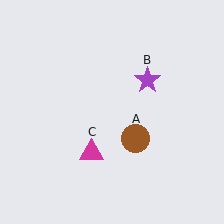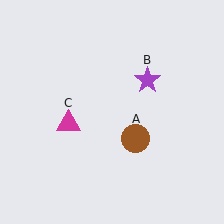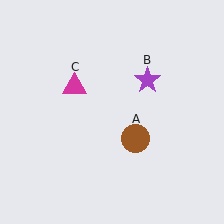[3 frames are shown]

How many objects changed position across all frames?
1 object changed position: magenta triangle (object C).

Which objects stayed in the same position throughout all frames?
Brown circle (object A) and purple star (object B) remained stationary.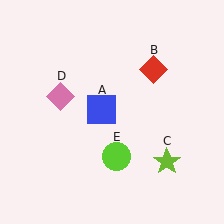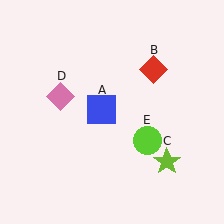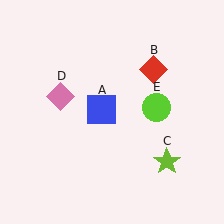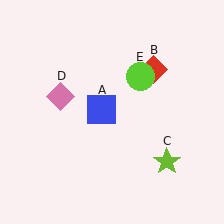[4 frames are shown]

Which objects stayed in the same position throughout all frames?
Blue square (object A) and red diamond (object B) and lime star (object C) and pink diamond (object D) remained stationary.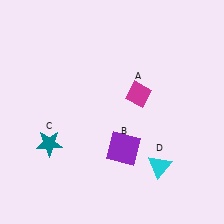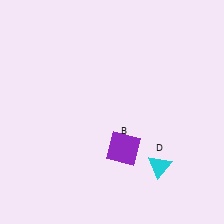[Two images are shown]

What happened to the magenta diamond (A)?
The magenta diamond (A) was removed in Image 2. It was in the top-right area of Image 1.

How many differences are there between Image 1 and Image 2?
There are 2 differences between the two images.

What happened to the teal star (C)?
The teal star (C) was removed in Image 2. It was in the bottom-left area of Image 1.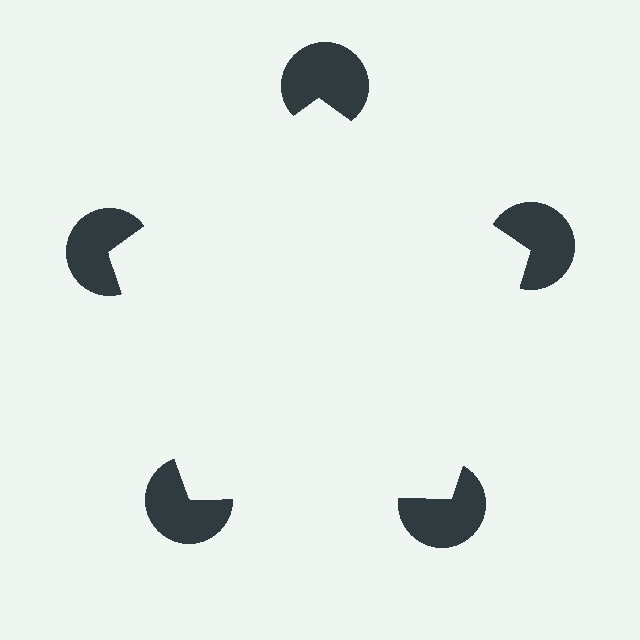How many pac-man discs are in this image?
There are 5 — one at each vertex of the illusory pentagon.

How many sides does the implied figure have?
5 sides.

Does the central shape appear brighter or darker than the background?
It typically appears slightly brighter than the background, even though no actual brightness change is drawn.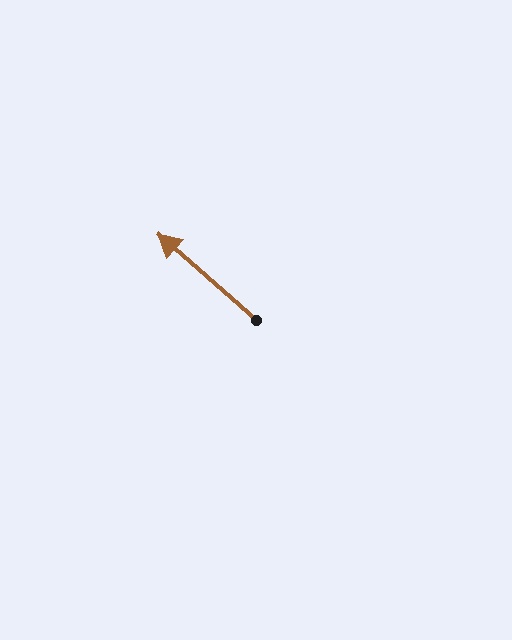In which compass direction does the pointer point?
Northwest.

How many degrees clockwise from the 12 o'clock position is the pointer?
Approximately 311 degrees.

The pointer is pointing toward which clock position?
Roughly 10 o'clock.